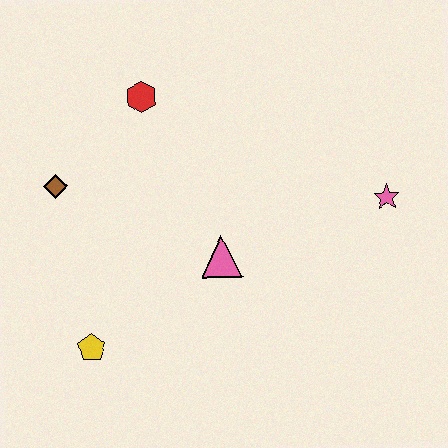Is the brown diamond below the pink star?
No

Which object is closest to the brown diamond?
The red hexagon is closest to the brown diamond.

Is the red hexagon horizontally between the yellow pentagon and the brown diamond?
No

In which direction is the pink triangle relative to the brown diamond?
The pink triangle is to the right of the brown diamond.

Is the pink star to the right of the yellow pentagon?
Yes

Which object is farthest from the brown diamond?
The pink star is farthest from the brown diamond.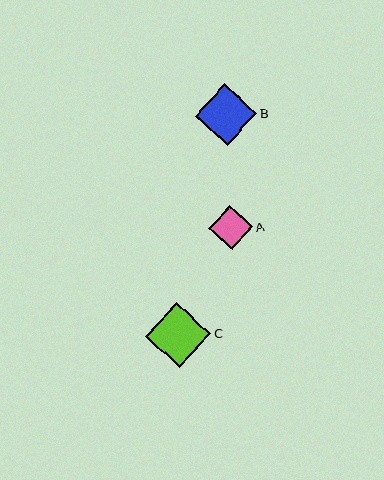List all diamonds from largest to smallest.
From largest to smallest: C, B, A.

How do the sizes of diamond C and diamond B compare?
Diamond C and diamond B are approximately the same size.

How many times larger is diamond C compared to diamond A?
Diamond C is approximately 1.5 times the size of diamond A.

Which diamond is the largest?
Diamond C is the largest with a size of approximately 65 pixels.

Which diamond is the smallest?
Diamond A is the smallest with a size of approximately 44 pixels.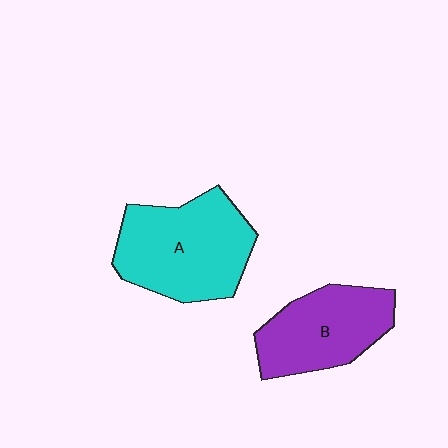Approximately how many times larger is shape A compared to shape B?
Approximately 1.3 times.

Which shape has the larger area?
Shape A (cyan).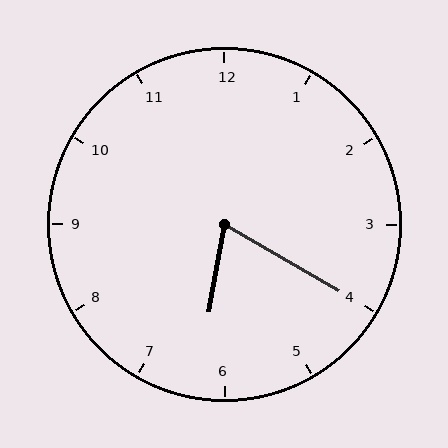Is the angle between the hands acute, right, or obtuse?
It is acute.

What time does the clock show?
6:20.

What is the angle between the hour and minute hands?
Approximately 70 degrees.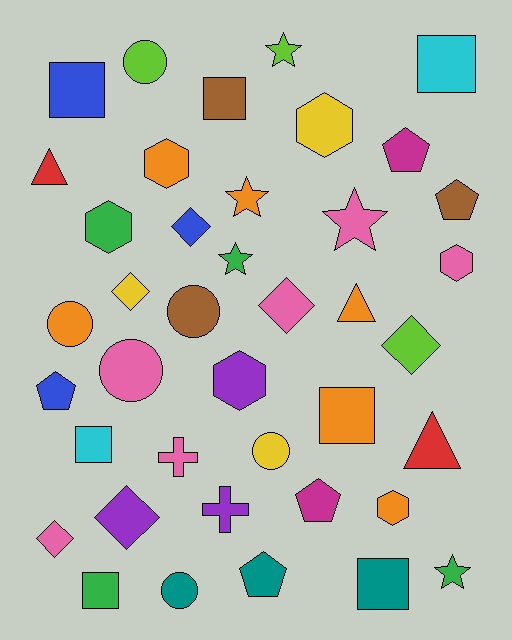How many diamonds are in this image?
There are 6 diamonds.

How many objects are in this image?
There are 40 objects.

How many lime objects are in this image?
There are 3 lime objects.